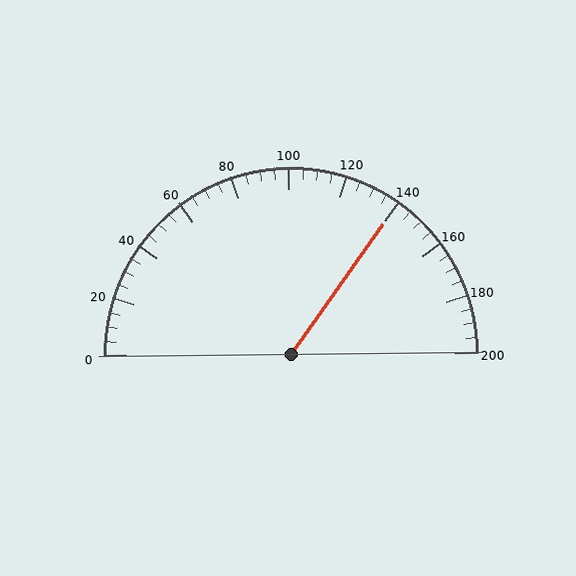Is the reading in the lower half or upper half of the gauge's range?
The reading is in the upper half of the range (0 to 200).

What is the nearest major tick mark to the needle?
The nearest major tick mark is 140.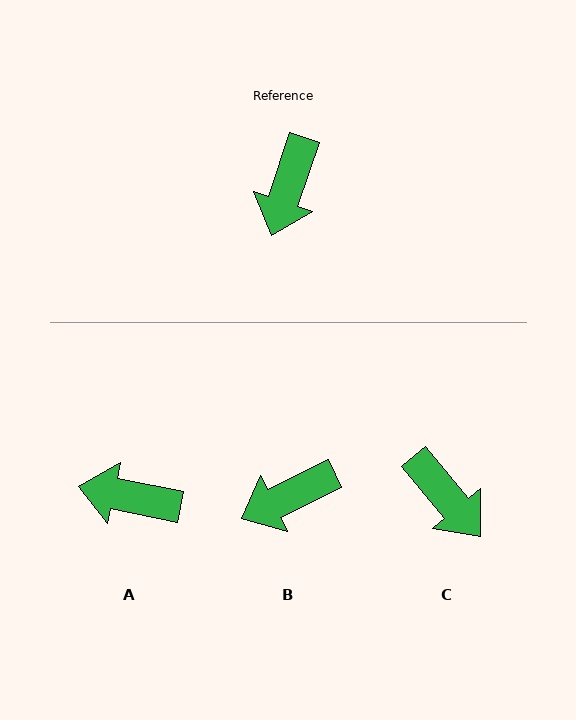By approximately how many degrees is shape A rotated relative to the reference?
Approximately 83 degrees clockwise.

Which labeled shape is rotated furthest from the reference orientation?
A, about 83 degrees away.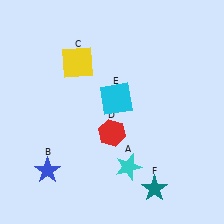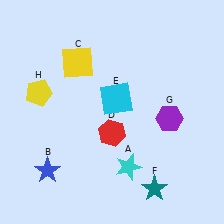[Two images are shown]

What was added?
A purple hexagon (G), a yellow pentagon (H) were added in Image 2.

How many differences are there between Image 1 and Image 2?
There are 2 differences between the two images.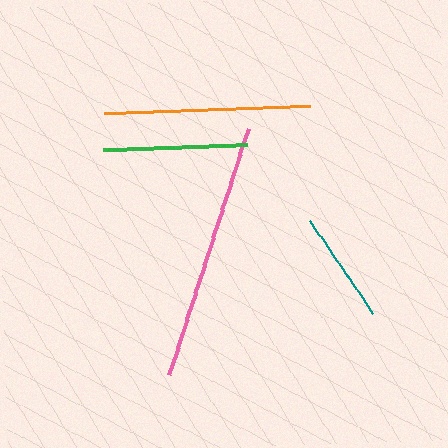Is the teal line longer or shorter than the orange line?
The orange line is longer than the teal line.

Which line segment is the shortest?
The teal line is the shortest at approximately 112 pixels.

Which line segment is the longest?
The pink line is the longest at approximately 258 pixels.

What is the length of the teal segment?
The teal segment is approximately 112 pixels long.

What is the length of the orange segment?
The orange segment is approximately 206 pixels long.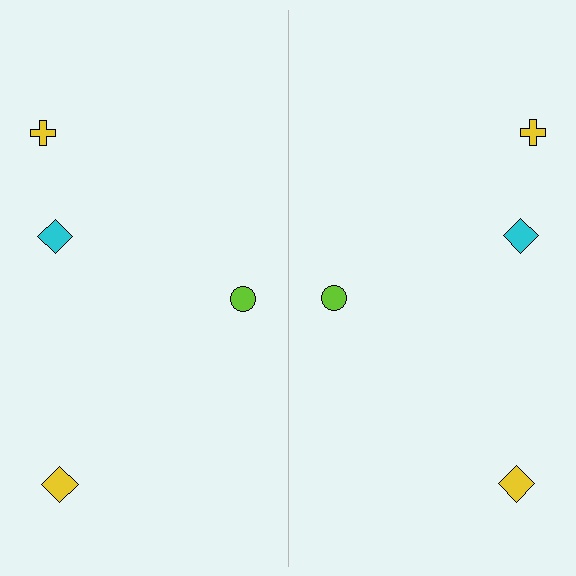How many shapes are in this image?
There are 8 shapes in this image.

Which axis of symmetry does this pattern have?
The pattern has a vertical axis of symmetry running through the center of the image.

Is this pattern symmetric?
Yes, this pattern has bilateral (reflection) symmetry.